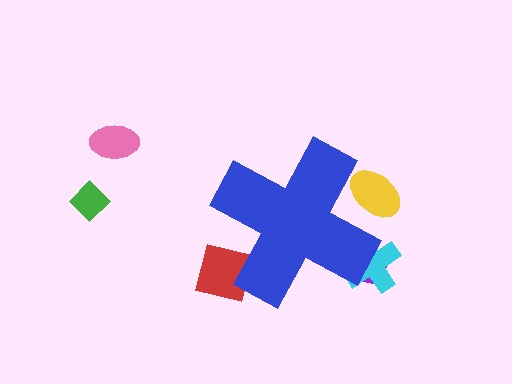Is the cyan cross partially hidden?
Yes, the cyan cross is partially hidden behind the blue cross.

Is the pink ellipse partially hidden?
No, the pink ellipse is fully visible.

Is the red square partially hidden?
Yes, the red square is partially hidden behind the blue cross.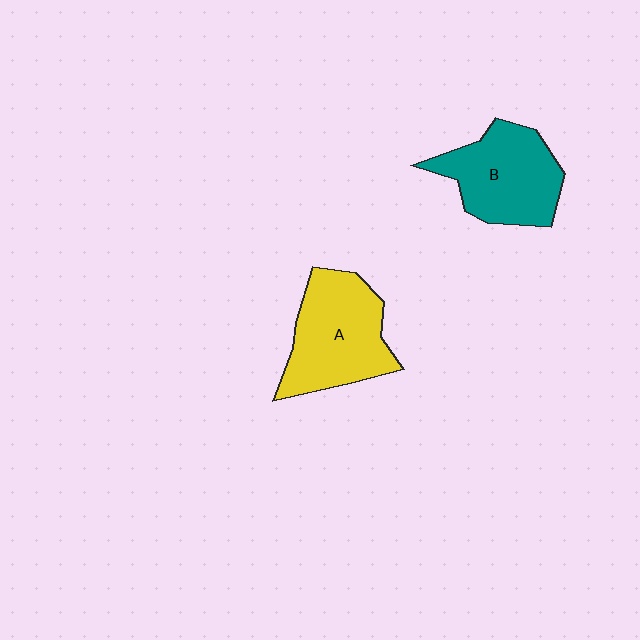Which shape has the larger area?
Shape A (yellow).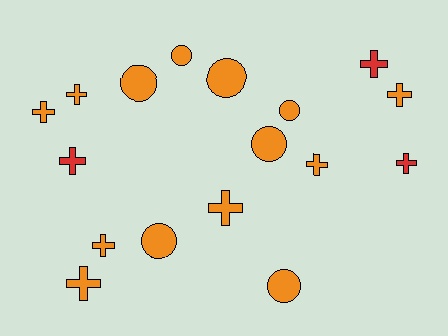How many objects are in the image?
There are 17 objects.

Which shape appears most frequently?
Cross, with 10 objects.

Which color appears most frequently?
Orange, with 14 objects.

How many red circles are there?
There are no red circles.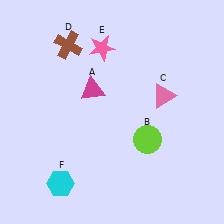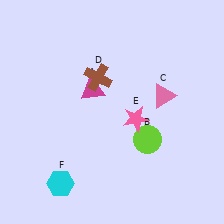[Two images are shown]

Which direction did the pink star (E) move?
The pink star (E) moved down.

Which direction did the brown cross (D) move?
The brown cross (D) moved down.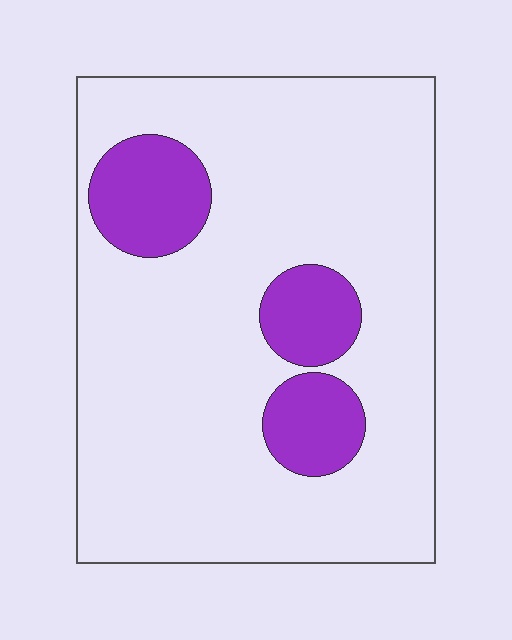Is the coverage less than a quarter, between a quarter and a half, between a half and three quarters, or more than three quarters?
Less than a quarter.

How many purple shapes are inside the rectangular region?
3.